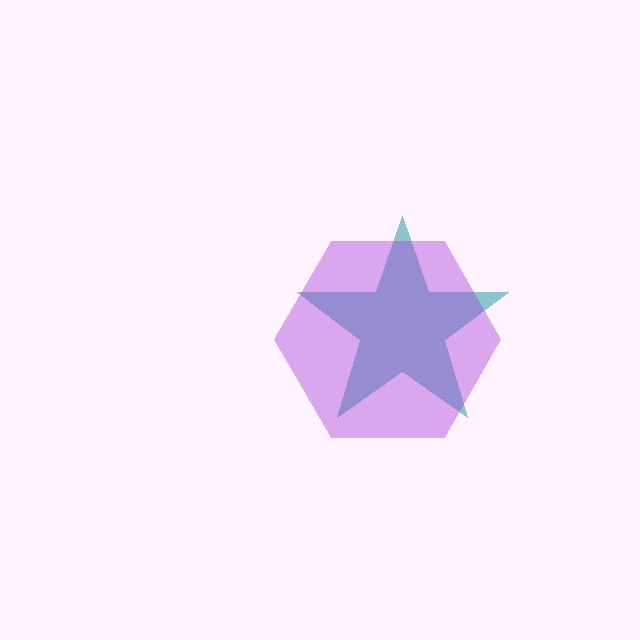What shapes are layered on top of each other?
The layered shapes are: a teal star, a purple hexagon.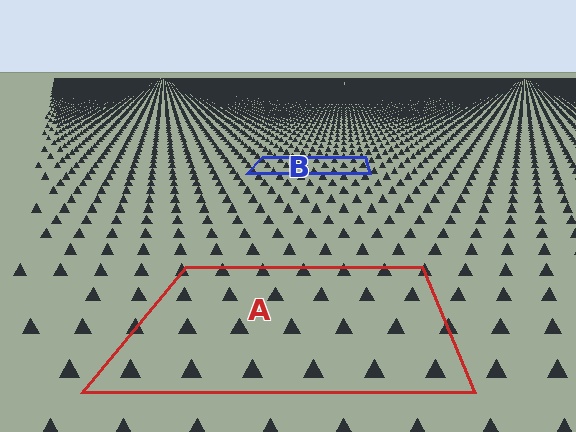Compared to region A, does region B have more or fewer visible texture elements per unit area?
Region B has more texture elements per unit area — they are packed more densely because it is farther away.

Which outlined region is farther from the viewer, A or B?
Region B is farther from the viewer — the texture elements inside it appear smaller and more densely packed.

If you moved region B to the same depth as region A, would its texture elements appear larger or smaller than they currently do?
They would appear larger. At a closer depth, the same texture elements are projected at a bigger on-screen size.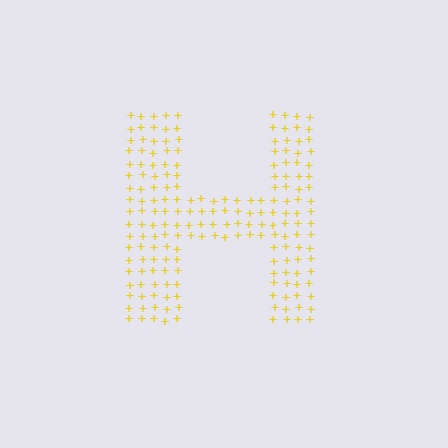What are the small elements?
The small elements are plus signs.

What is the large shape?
The large shape is the letter H.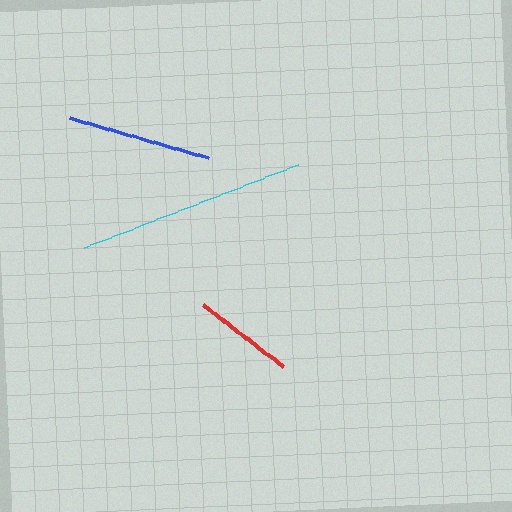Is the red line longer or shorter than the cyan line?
The cyan line is longer than the red line.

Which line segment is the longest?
The cyan line is the longest at approximately 229 pixels.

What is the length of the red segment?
The red segment is approximately 101 pixels long.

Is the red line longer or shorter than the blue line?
The blue line is longer than the red line.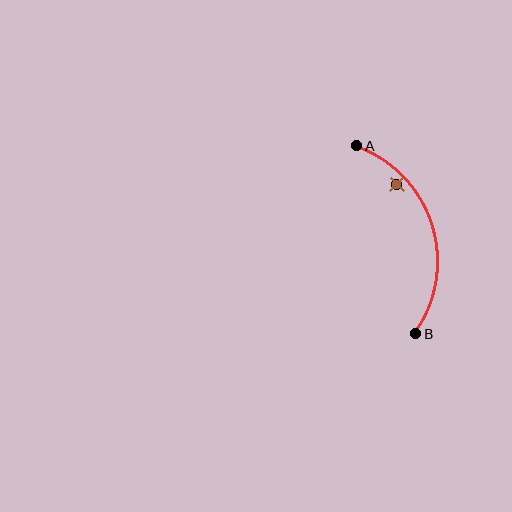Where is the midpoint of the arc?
The arc midpoint is the point on the curve farthest from the straight line joining A and B. It sits to the right of that line.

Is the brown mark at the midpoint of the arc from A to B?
No — the brown mark does not lie on the arc at all. It sits slightly inside the curve.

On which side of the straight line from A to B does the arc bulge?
The arc bulges to the right of the straight line connecting A and B.